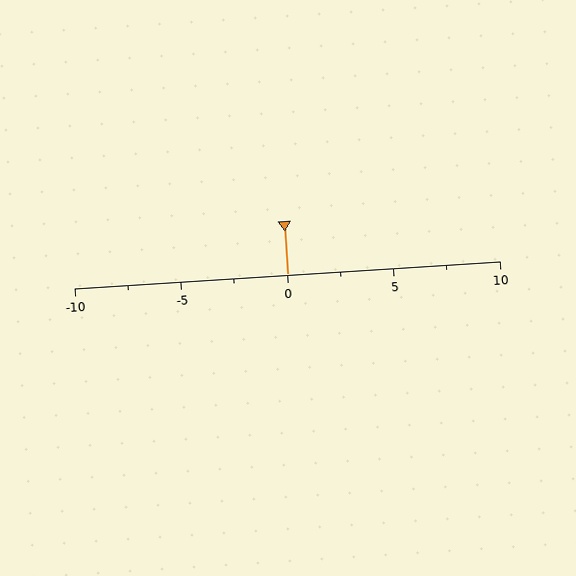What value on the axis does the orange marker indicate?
The marker indicates approximately 0.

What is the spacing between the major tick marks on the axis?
The major ticks are spaced 5 apart.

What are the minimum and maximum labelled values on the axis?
The axis runs from -10 to 10.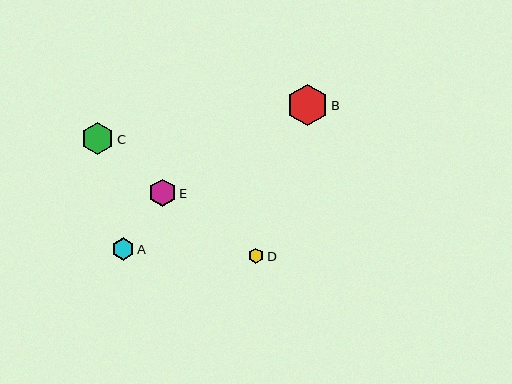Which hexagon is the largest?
Hexagon B is the largest with a size of approximately 41 pixels.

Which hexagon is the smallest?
Hexagon D is the smallest with a size of approximately 16 pixels.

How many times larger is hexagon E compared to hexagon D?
Hexagon E is approximately 1.7 times the size of hexagon D.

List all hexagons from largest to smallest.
From largest to smallest: B, C, E, A, D.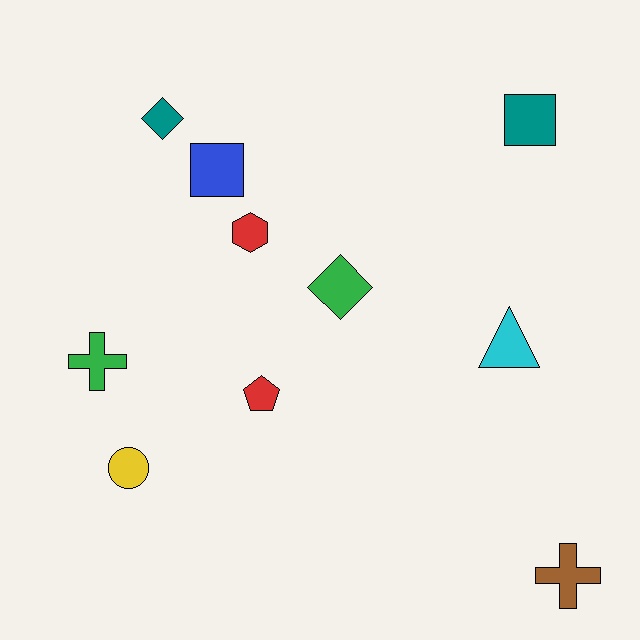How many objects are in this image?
There are 10 objects.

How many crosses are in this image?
There are 2 crosses.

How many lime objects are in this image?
There are no lime objects.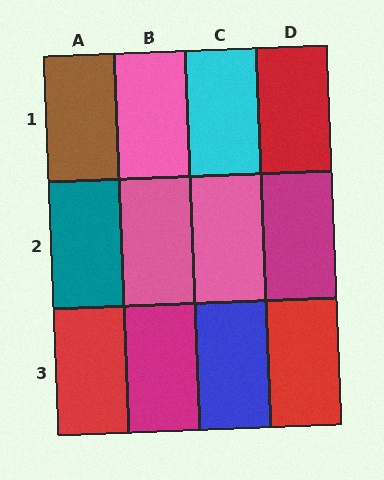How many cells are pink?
3 cells are pink.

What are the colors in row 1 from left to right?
Brown, pink, cyan, red.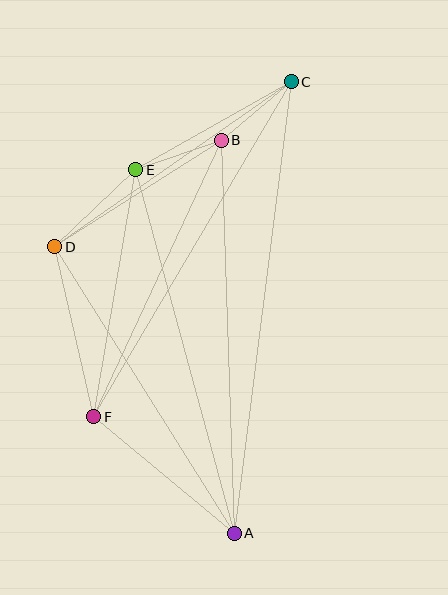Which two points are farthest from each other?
Points A and C are farthest from each other.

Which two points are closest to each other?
Points B and E are closest to each other.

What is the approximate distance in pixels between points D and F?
The distance between D and F is approximately 174 pixels.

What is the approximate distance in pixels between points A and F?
The distance between A and F is approximately 183 pixels.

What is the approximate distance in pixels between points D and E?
The distance between D and E is approximately 112 pixels.